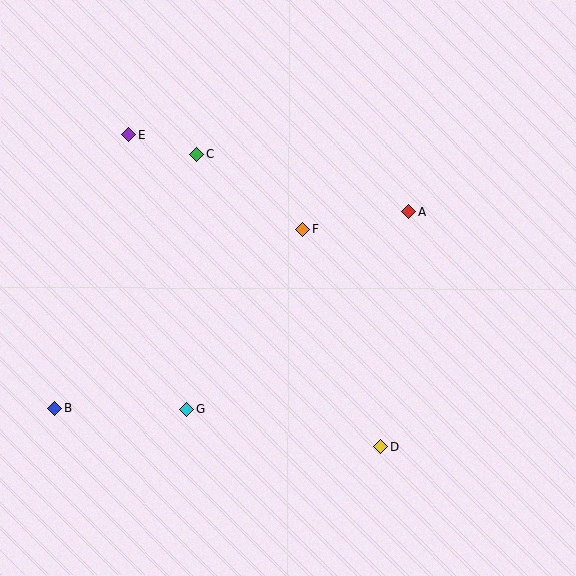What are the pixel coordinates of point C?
Point C is at (197, 154).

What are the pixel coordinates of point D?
Point D is at (381, 447).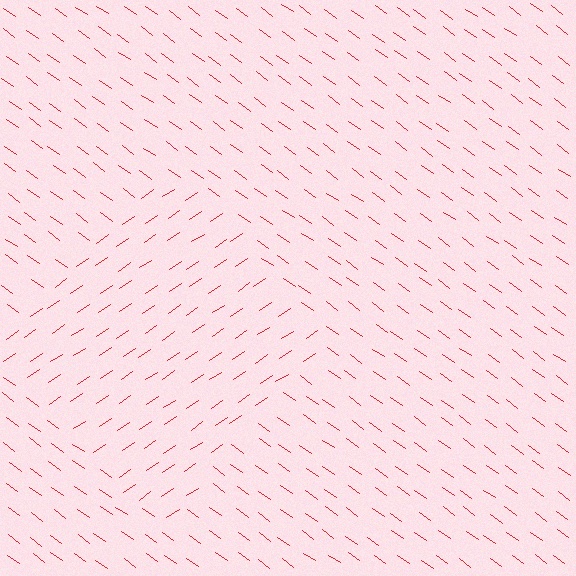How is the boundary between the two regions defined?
The boundary is defined purely by a change in line orientation (approximately 69 degrees difference). All lines are the same color and thickness.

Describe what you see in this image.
The image is filled with small red line segments. A diamond region in the image has lines oriented differently from the surrounding lines, creating a visible texture boundary.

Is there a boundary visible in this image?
Yes, there is a texture boundary formed by a change in line orientation.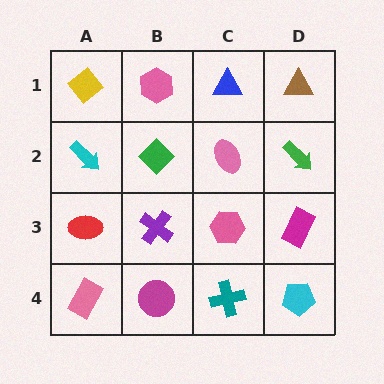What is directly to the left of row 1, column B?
A yellow diamond.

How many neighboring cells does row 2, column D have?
3.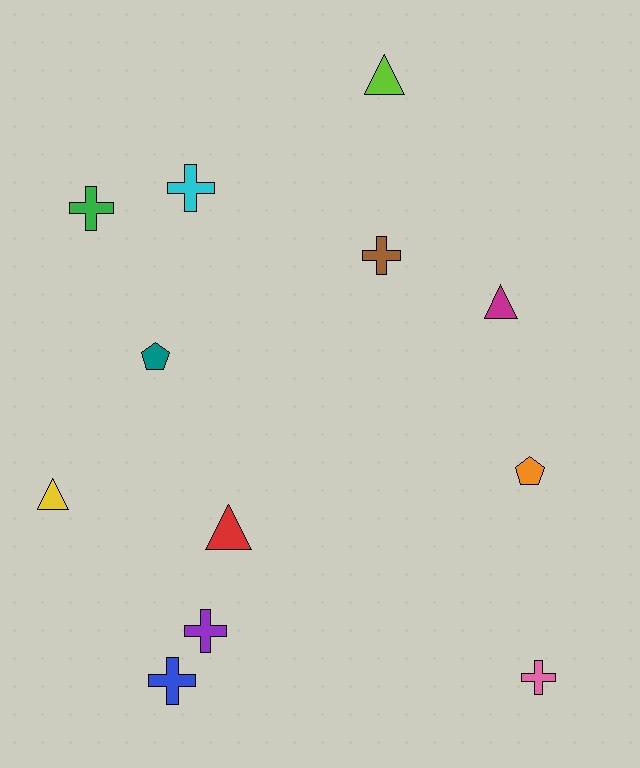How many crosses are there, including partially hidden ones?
There are 6 crosses.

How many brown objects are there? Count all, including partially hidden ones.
There is 1 brown object.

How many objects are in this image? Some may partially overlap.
There are 12 objects.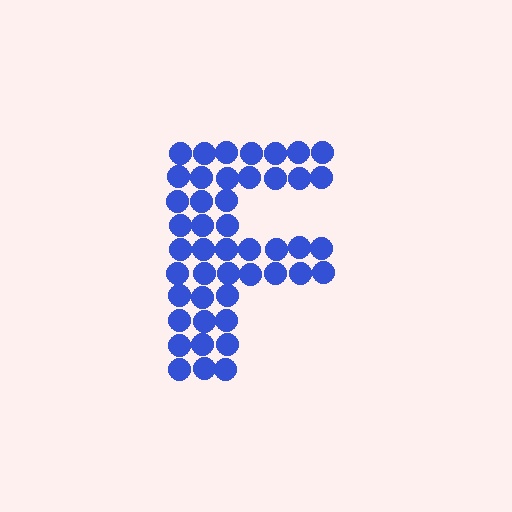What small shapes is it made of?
It is made of small circles.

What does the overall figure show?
The overall figure shows the letter F.